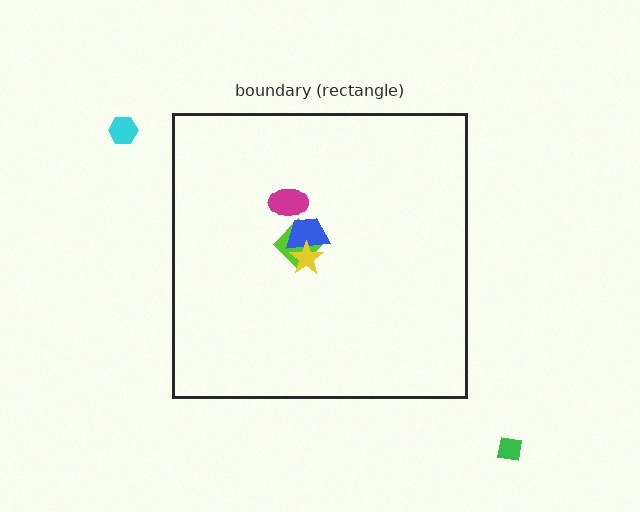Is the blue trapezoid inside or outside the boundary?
Inside.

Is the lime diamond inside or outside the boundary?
Inside.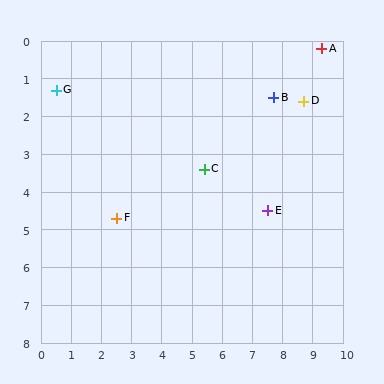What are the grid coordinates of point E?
Point E is at approximately (7.5, 4.5).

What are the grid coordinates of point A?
Point A is at approximately (9.3, 0.2).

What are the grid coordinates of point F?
Point F is at approximately (2.5, 4.7).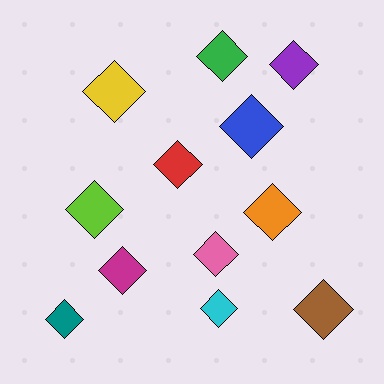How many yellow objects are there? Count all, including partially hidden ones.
There is 1 yellow object.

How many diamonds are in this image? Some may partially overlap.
There are 12 diamonds.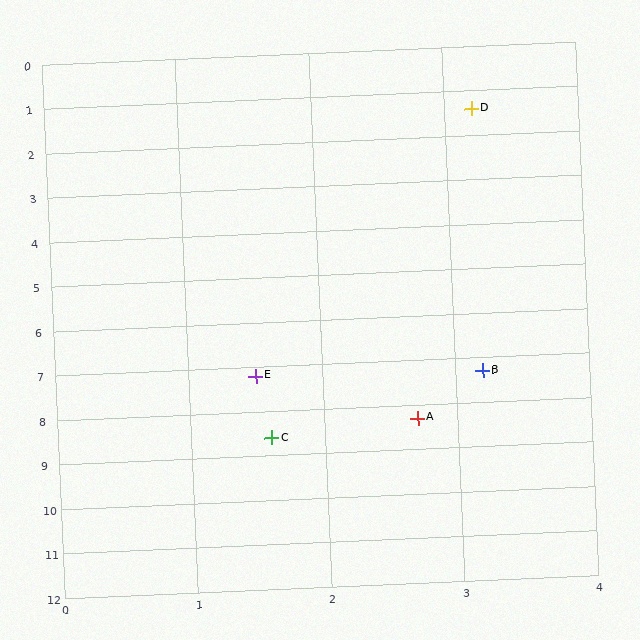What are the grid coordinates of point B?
Point B is at approximately (3.2, 7.3).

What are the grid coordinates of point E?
Point E is at approximately (1.5, 7.2).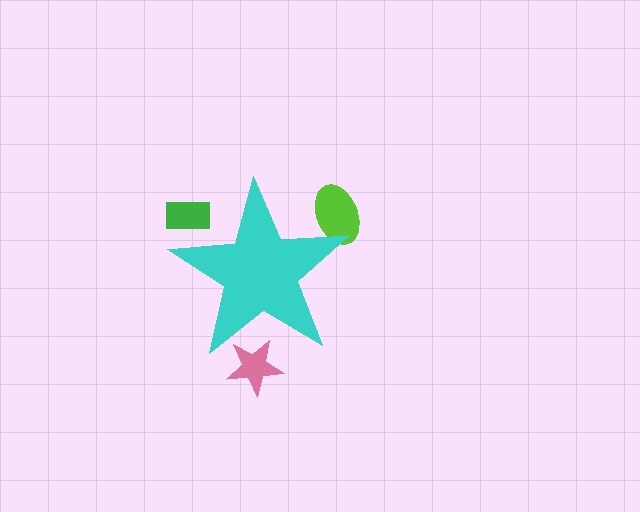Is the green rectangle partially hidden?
Yes, the green rectangle is partially hidden behind the cyan star.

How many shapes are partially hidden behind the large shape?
3 shapes are partially hidden.